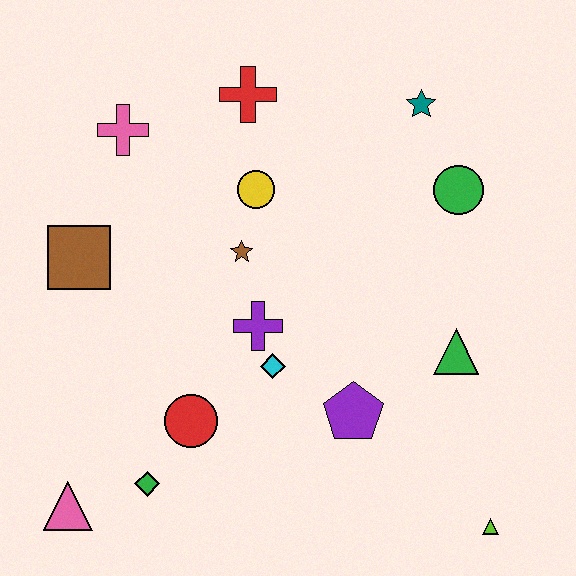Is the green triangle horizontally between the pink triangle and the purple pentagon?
No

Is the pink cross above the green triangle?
Yes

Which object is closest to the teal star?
The green circle is closest to the teal star.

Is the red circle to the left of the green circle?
Yes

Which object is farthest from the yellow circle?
The lime triangle is farthest from the yellow circle.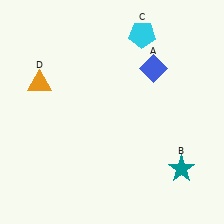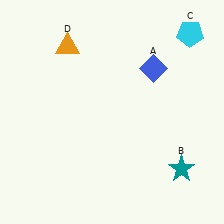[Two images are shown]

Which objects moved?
The objects that moved are: the cyan pentagon (C), the orange triangle (D).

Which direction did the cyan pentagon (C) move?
The cyan pentagon (C) moved right.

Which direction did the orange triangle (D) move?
The orange triangle (D) moved up.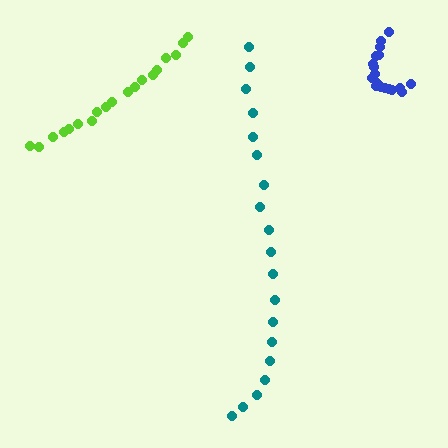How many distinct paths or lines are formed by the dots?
There are 3 distinct paths.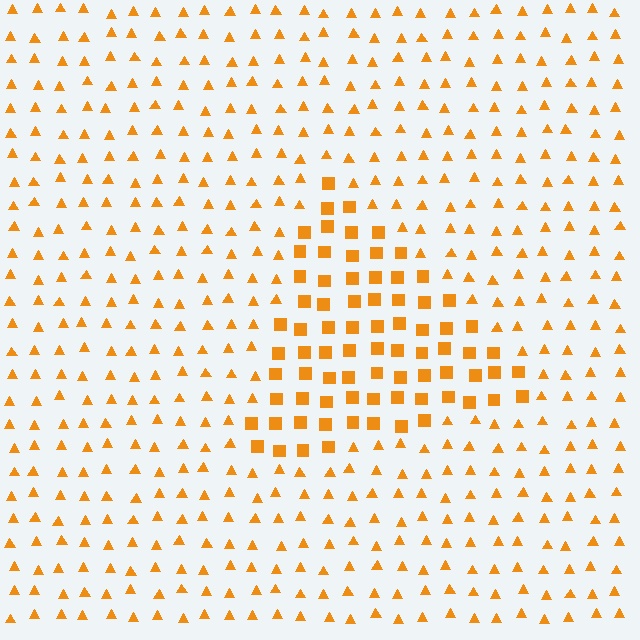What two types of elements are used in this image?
The image uses squares inside the triangle region and triangles outside it.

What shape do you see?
I see a triangle.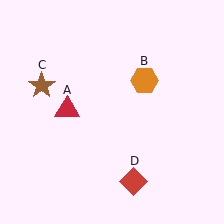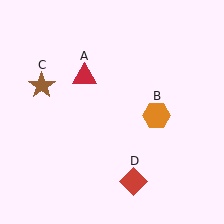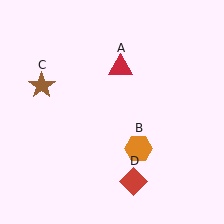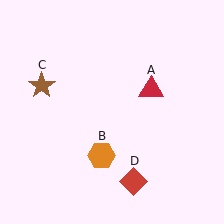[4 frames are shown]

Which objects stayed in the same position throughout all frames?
Brown star (object C) and red diamond (object D) remained stationary.